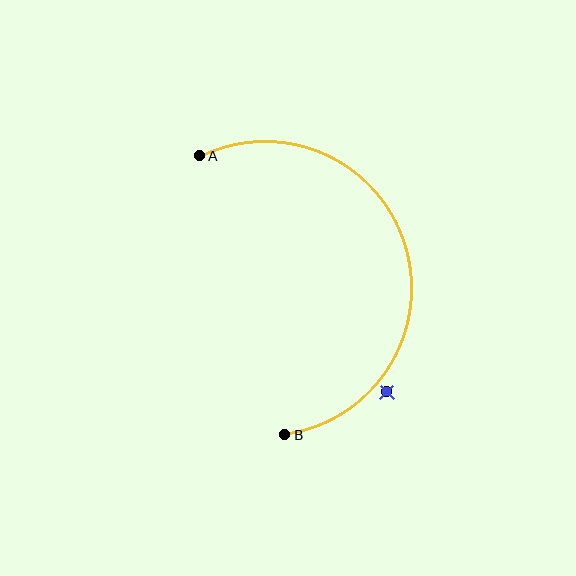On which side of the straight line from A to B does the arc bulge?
The arc bulges to the right of the straight line connecting A and B.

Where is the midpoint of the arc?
The arc midpoint is the point on the curve farthest from the straight line joining A and B. It sits to the right of that line.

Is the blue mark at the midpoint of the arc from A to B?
No — the blue mark does not lie on the arc at all. It sits slightly outside the curve.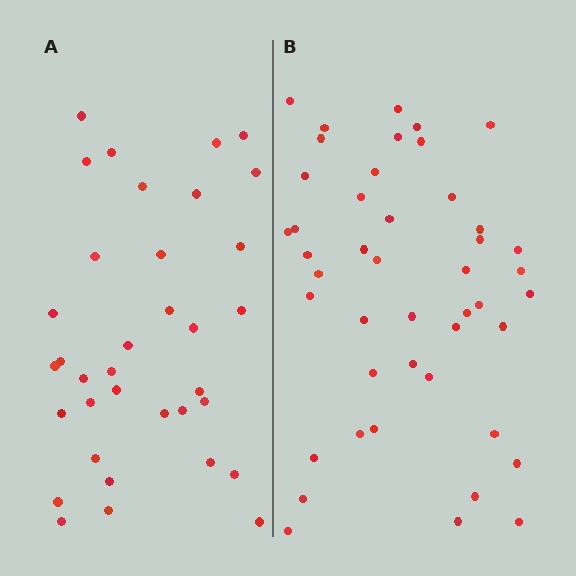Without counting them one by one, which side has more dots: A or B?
Region B (the right region) has more dots.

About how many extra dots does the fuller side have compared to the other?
Region B has roughly 10 or so more dots than region A.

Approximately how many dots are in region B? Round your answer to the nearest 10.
About 40 dots. (The exact count is 45, which rounds to 40.)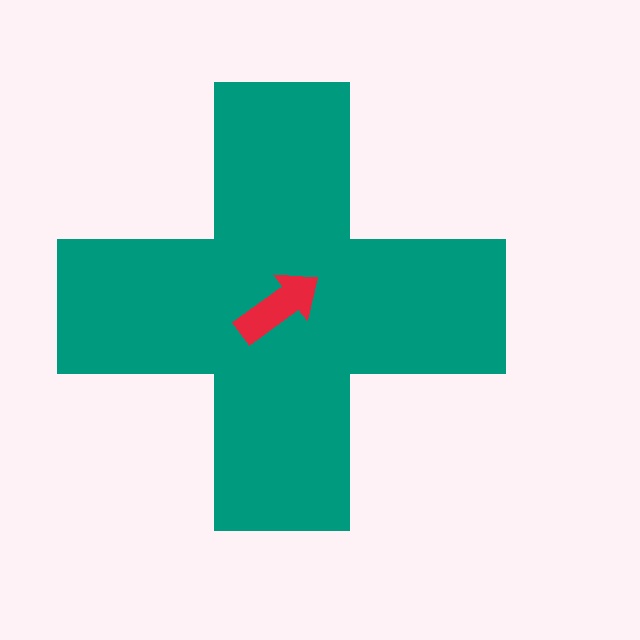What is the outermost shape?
The teal cross.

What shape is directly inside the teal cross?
The red arrow.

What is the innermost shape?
The red arrow.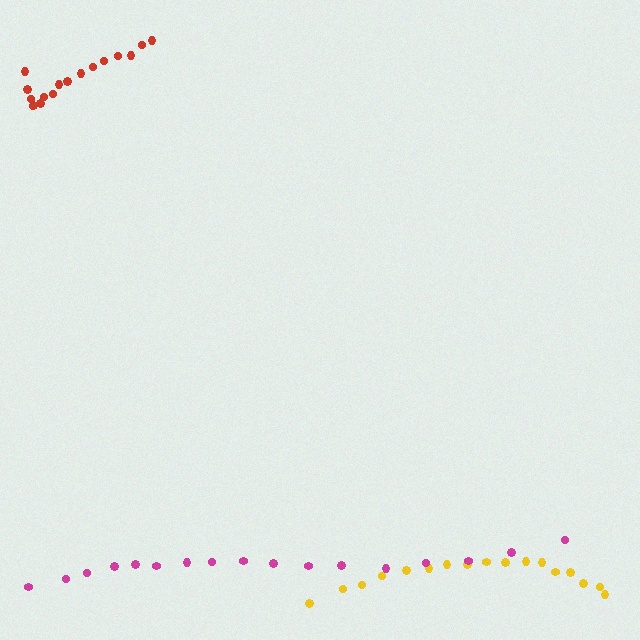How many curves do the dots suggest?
There are 3 distinct paths.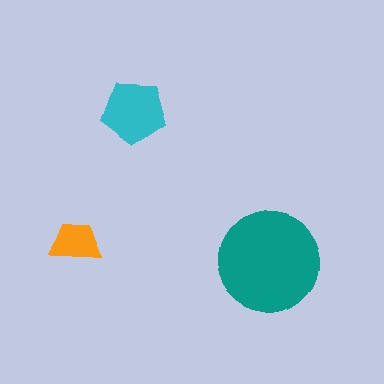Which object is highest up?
The cyan pentagon is topmost.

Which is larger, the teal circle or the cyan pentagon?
The teal circle.